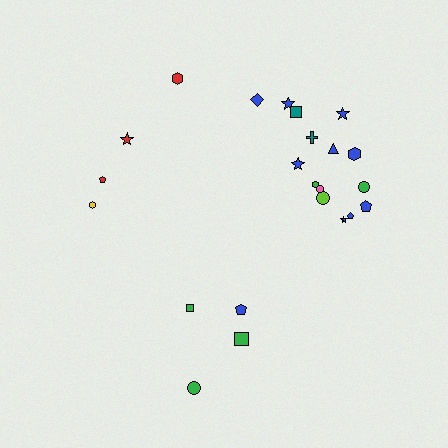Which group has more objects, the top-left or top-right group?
The top-right group.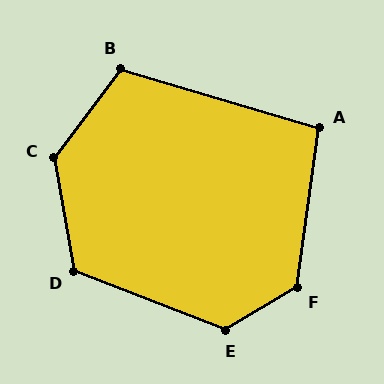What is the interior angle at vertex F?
Approximately 128 degrees (obtuse).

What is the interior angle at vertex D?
Approximately 121 degrees (obtuse).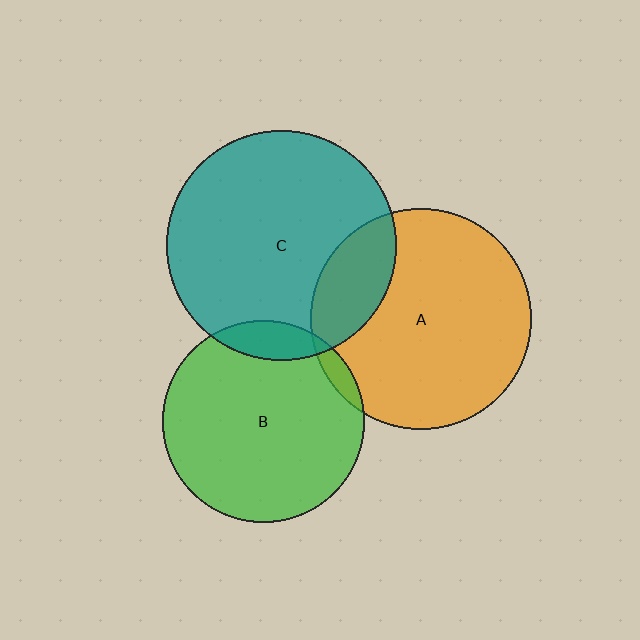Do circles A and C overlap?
Yes.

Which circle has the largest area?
Circle C (teal).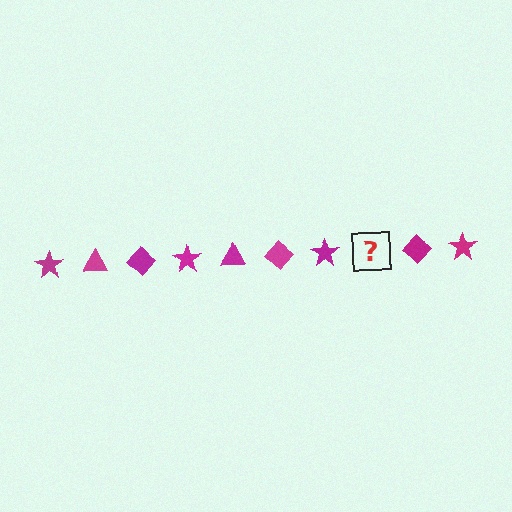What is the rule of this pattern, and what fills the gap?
The rule is that the pattern cycles through star, triangle, diamond shapes in magenta. The gap should be filled with a magenta triangle.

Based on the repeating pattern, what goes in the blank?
The blank should be a magenta triangle.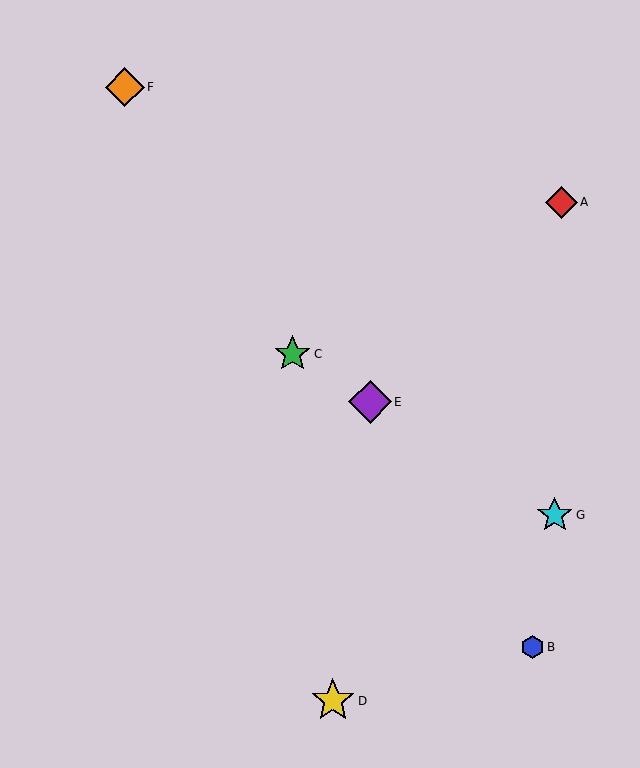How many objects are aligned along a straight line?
3 objects (C, E, G) are aligned along a straight line.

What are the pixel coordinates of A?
Object A is at (561, 202).